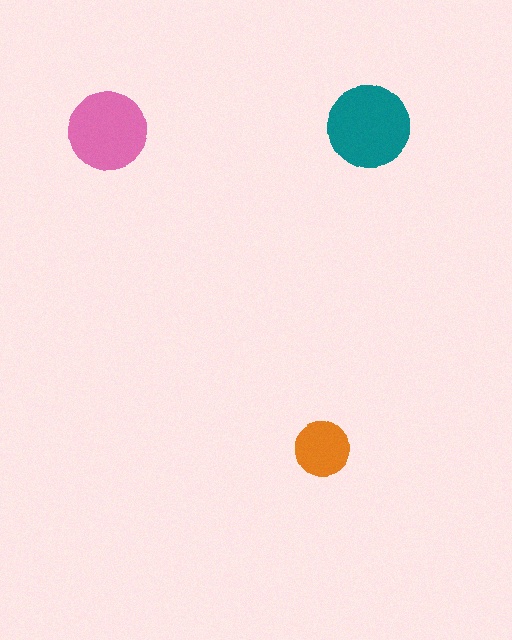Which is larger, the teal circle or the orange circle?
The teal one.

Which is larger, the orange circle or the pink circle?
The pink one.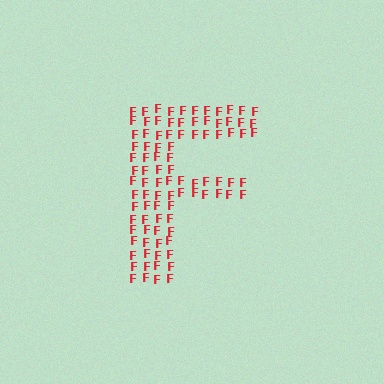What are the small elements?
The small elements are letter F's.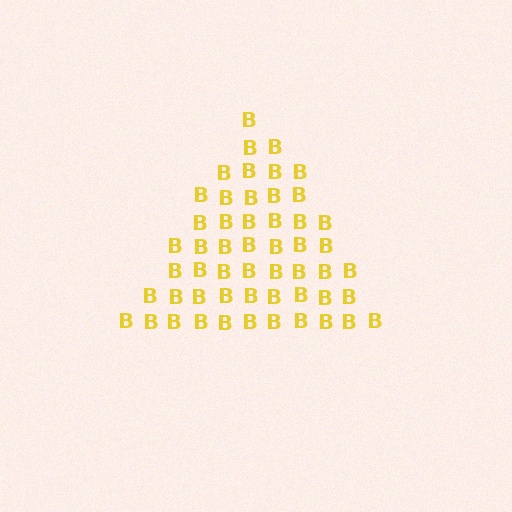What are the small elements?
The small elements are letter B's.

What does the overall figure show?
The overall figure shows a triangle.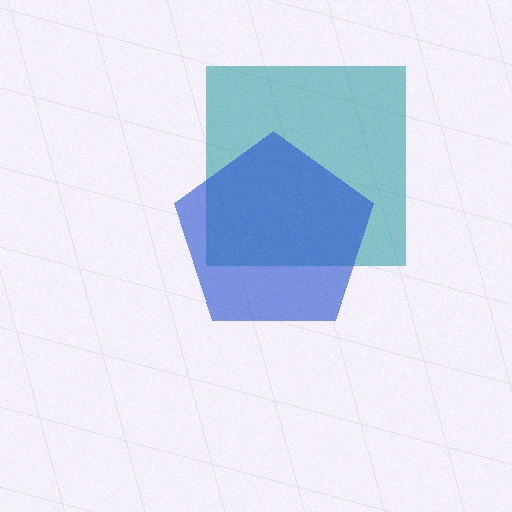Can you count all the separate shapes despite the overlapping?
Yes, there are 2 separate shapes.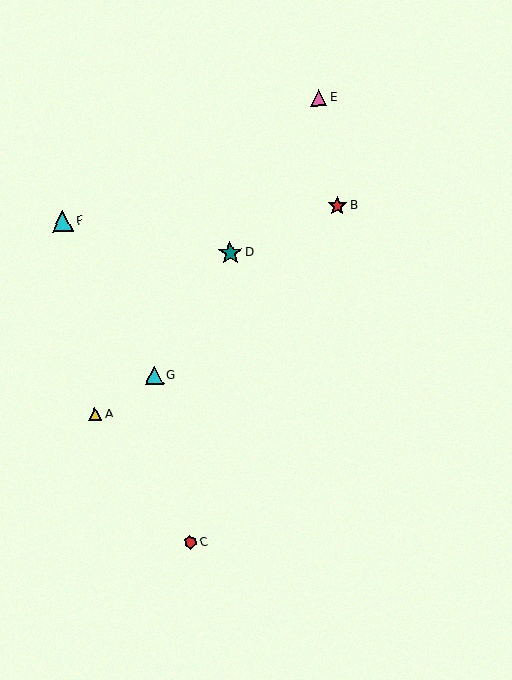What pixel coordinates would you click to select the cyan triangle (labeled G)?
Click at (154, 375) to select the cyan triangle G.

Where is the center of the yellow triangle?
The center of the yellow triangle is at (95, 414).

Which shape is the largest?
The teal star (labeled D) is the largest.